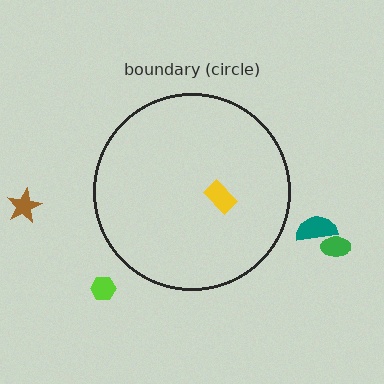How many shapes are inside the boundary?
1 inside, 4 outside.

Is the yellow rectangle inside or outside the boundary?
Inside.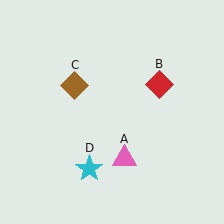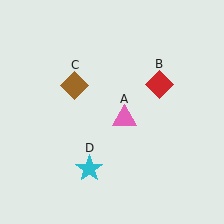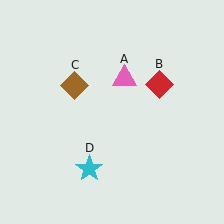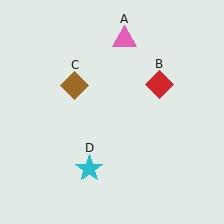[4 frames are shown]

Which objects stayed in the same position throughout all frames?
Red diamond (object B) and brown diamond (object C) and cyan star (object D) remained stationary.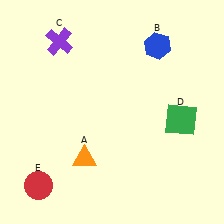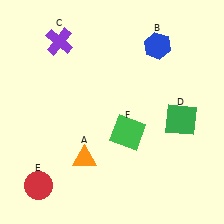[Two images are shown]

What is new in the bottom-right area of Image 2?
A green square (F) was added in the bottom-right area of Image 2.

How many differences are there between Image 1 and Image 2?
There is 1 difference between the two images.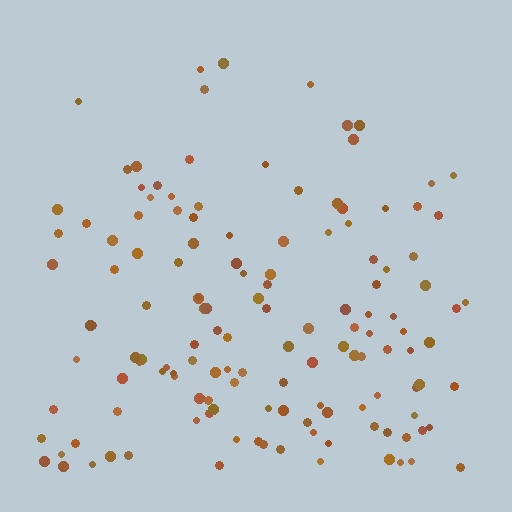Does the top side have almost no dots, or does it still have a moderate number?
Still a moderate number, just noticeably fewer than the bottom.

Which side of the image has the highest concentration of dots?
The bottom.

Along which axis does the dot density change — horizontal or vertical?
Vertical.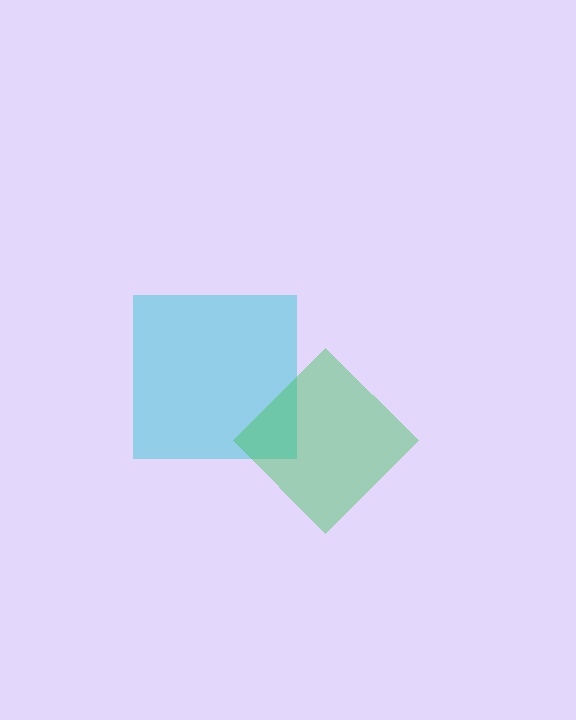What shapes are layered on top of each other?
The layered shapes are: a cyan square, a green diamond.